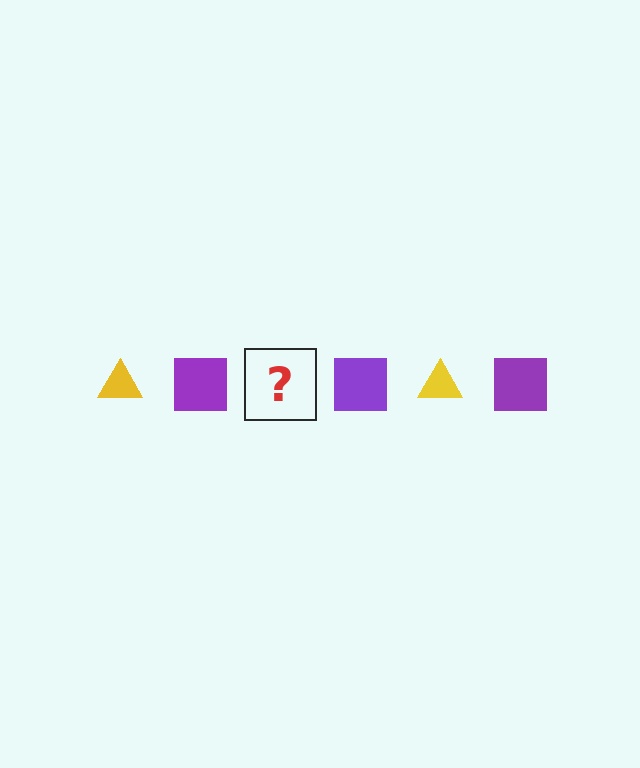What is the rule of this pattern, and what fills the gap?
The rule is that the pattern alternates between yellow triangle and purple square. The gap should be filled with a yellow triangle.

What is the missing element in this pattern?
The missing element is a yellow triangle.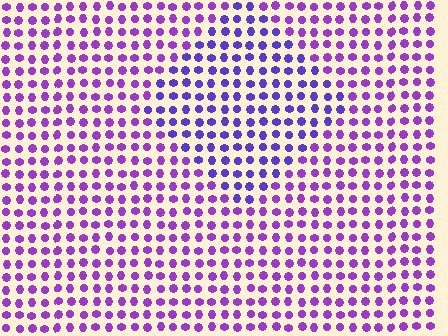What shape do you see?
I see a diamond.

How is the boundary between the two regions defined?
The boundary is defined purely by a slight shift in hue (about 28 degrees). Spacing, size, and orientation are identical on both sides.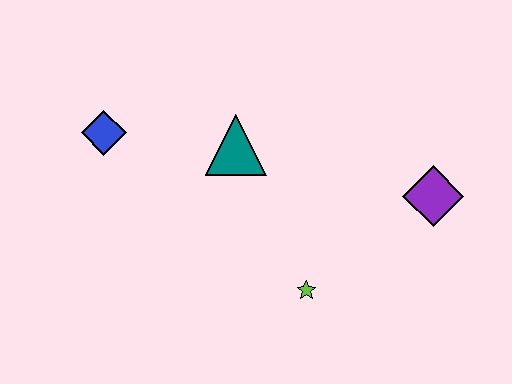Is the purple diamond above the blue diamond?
No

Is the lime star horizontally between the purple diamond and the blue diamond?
Yes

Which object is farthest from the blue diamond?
The purple diamond is farthest from the blue diamond.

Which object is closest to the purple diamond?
The lime star is closest to the purple diamond.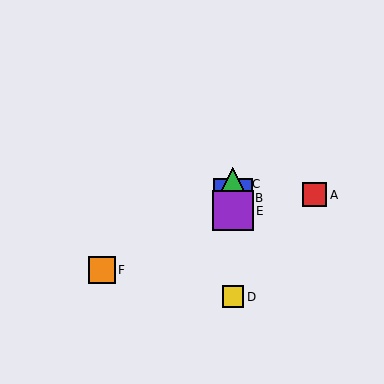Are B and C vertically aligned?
Yes, both are at x≈233.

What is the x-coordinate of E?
Object E is at x≈233.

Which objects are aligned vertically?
Objects B, C, D, E are aligned vertically.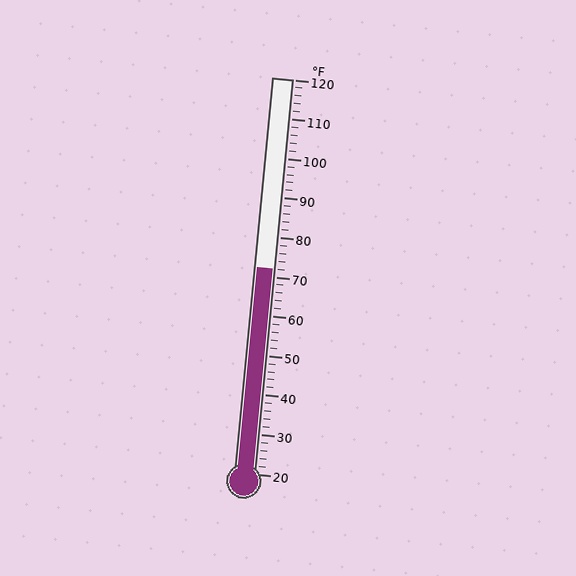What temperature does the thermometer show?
The thermometer shows approximately 72°F.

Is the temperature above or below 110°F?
The temperature is below 110°F.